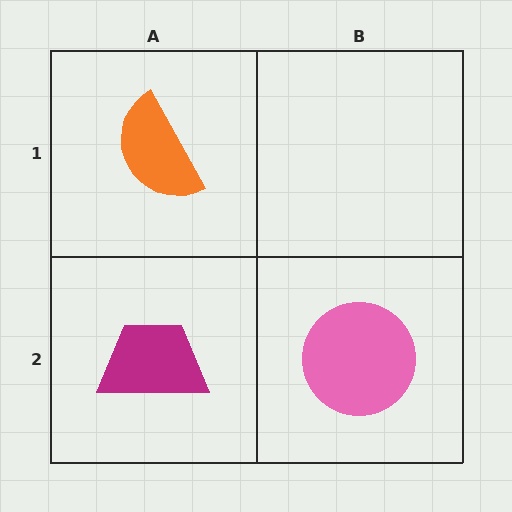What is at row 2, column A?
A magenta trapezoid.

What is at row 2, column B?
A pink circle.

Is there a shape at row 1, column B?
No, that cell is empty.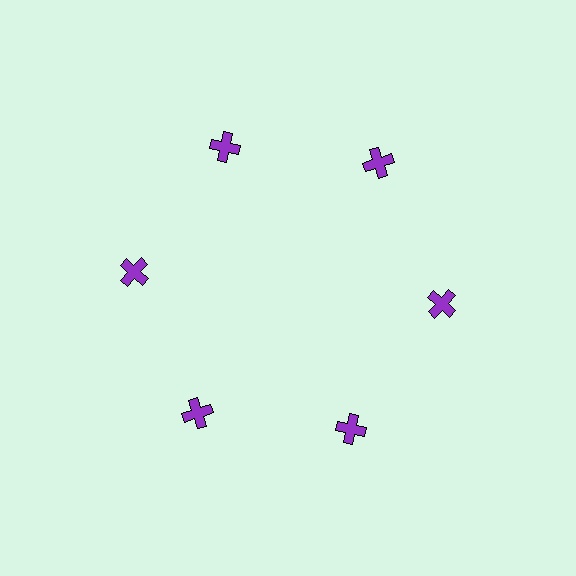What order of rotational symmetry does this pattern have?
This pattern has 6-fold rotational symmetry.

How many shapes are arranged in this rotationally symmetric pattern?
There are 6 shapes, arranged in 6 groups of 1.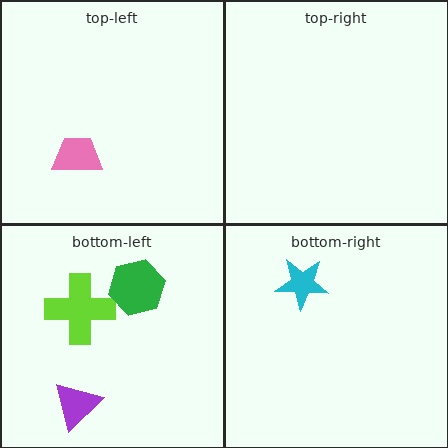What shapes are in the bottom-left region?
The purple triangle, the lime cross, the green hexagon.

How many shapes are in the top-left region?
1.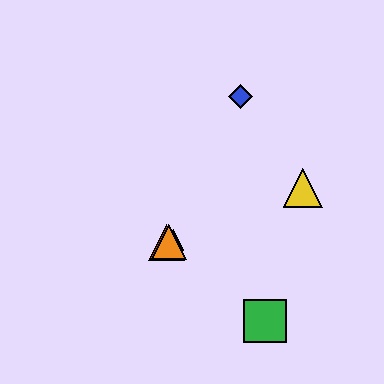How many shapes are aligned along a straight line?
4 shapes (the red triangle, the yellow triangle, the purple triangle, the orange triangle) are aligned along a straight line.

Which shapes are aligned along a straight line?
The red triangle, the yellow triangle, the purple triangle, the orange triangle are aligned along a straight line.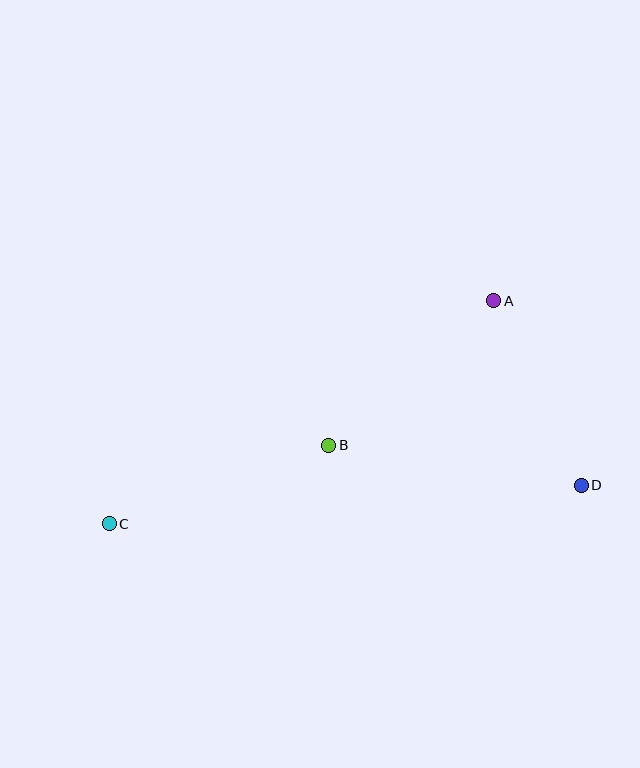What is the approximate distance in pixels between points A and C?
The distance between A and C is approximately 444 pixels.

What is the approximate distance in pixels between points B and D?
The distance between B and D is approximately 256 pixels.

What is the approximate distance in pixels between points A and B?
The distance between A and B is approximately 219 pixels.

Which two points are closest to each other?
Points A and D are closest to each other.